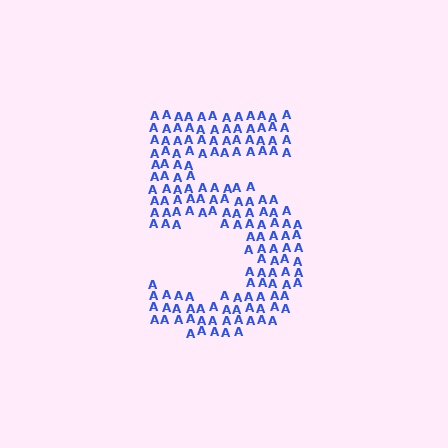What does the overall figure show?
The overall figure shows the digit 5.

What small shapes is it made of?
It is made of small letter A's.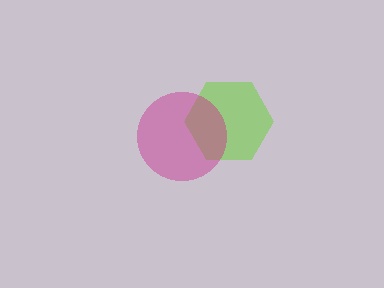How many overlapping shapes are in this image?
There are 2 overlapping shapes in the image.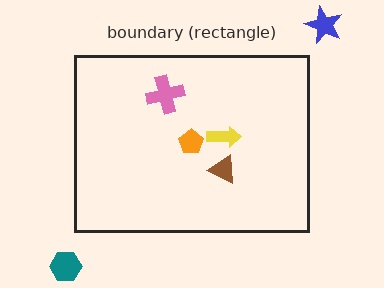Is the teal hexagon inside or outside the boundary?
Outside.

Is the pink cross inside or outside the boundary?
Inside.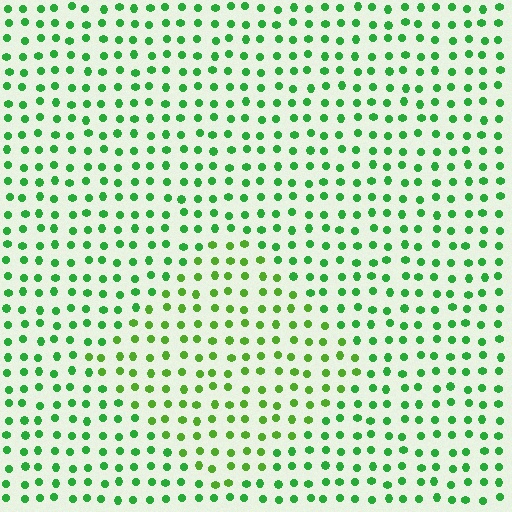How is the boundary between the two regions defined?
The boundary is defined purely by a slight shift in hue (about 26 degrees). Spacing, size, and orientation are identical on both sides.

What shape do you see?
I see a diamond.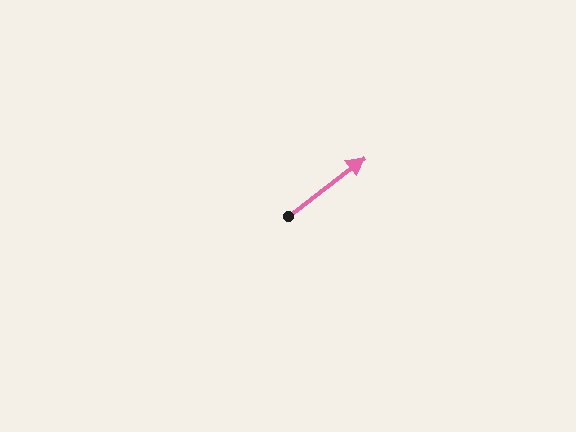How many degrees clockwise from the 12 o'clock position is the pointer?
Approximately 53 degrees.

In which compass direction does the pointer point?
Northeast.